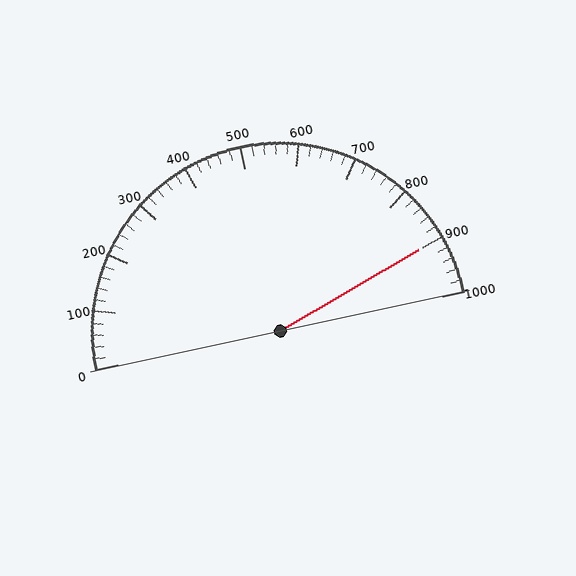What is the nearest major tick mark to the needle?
The nearest major tick mark is 900.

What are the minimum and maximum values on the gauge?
The gauge ranges from 0 to 1000.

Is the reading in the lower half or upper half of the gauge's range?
The reading is in the upper half of the range (0 to 1000).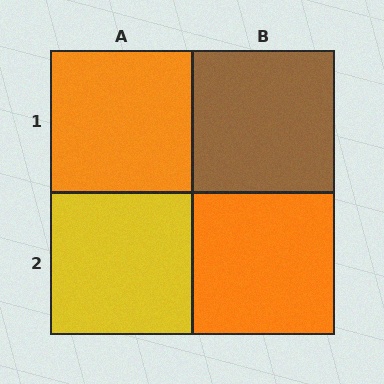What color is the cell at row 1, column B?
Brown.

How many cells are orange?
2 cells are orange.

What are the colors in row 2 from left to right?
Yellow, orange.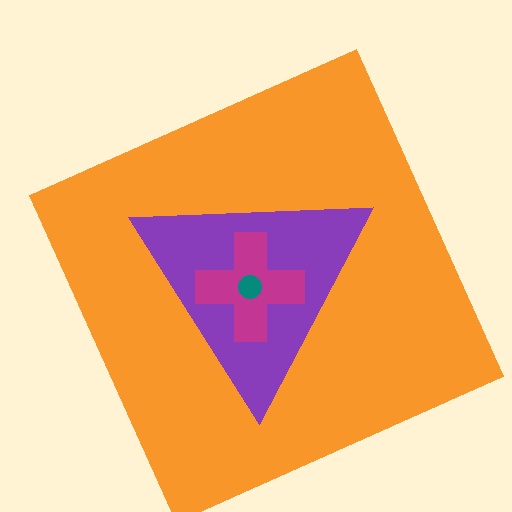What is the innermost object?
The teal circle.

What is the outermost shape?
The orange square.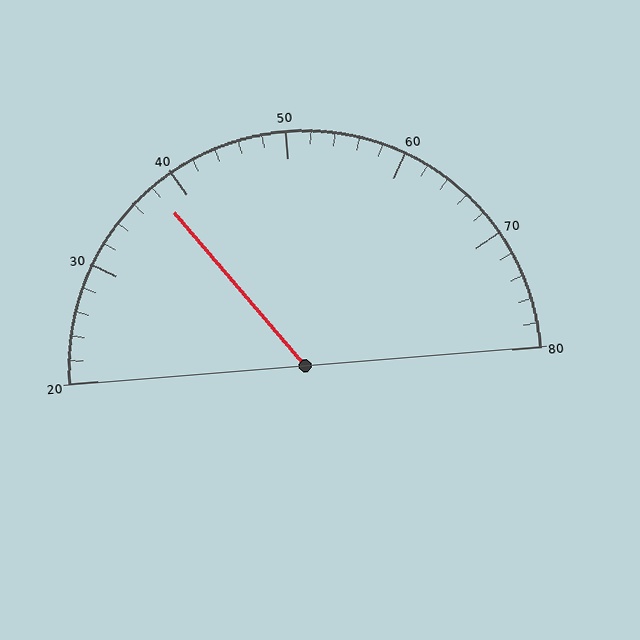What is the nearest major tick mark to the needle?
The nearest major tick mark is 40.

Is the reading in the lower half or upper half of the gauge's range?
The reading is in the lower half of the range (20 to 80).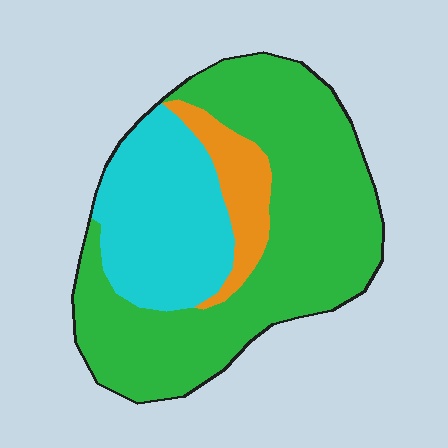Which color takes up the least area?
Orange, at roughly 10%.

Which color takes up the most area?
Green, at roughly 60%.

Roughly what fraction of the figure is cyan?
Cyan takes up between a sixth and a third of the figure.